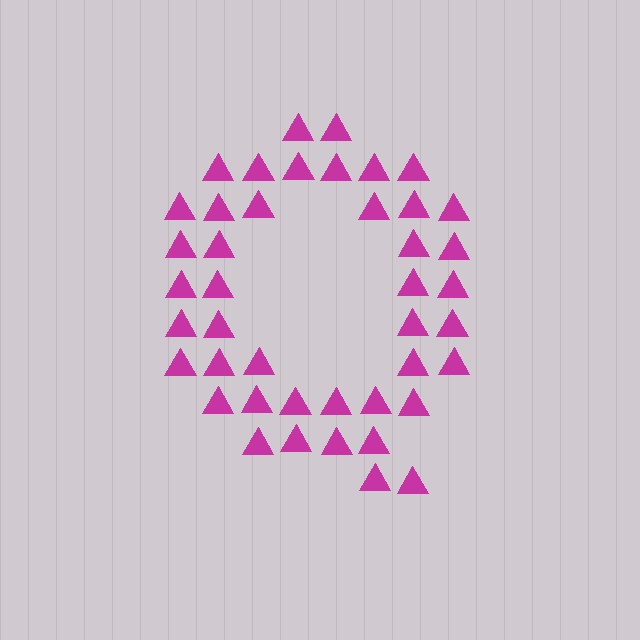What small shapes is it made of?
It is made of small triangles.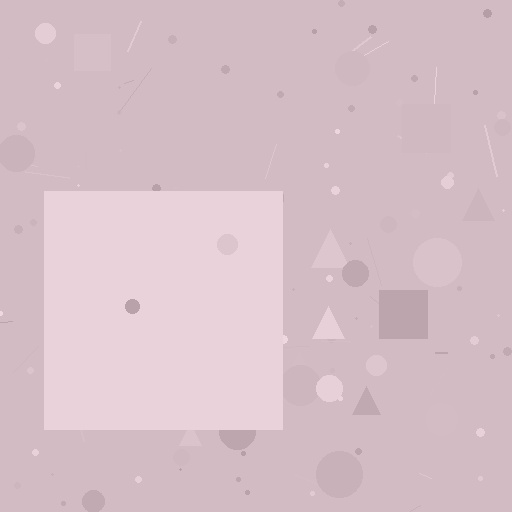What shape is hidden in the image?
A square is hidden in the image.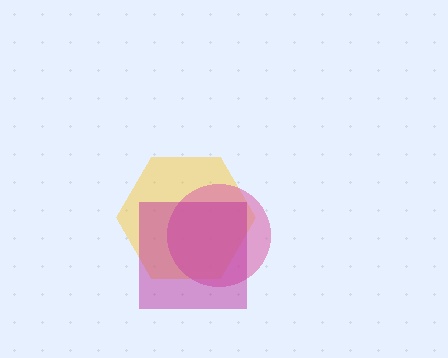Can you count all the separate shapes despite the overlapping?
Yes, there are 3 separate shapes.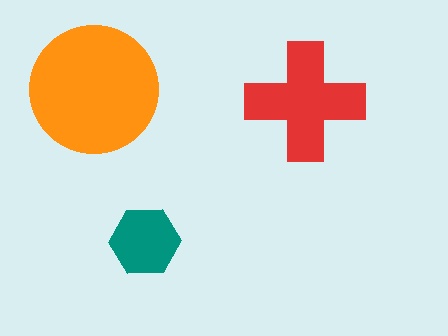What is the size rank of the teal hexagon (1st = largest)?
3rd.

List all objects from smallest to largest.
The teal hexagon, the red cross, the orange circle.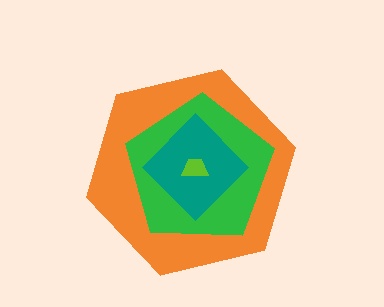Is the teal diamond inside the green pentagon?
Yes.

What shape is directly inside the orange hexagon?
The green pentagon.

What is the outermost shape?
The orange hexagon.